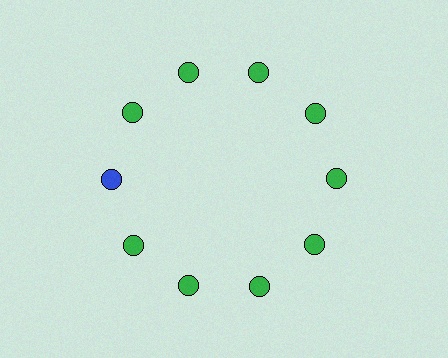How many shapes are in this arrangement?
There are 10 shapes arranged in a ring pattern.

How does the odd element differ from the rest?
It has a different color: blue instead of green.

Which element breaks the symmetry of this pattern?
The blue circle at roughly the 9 o'clock position breaks the symmetry. All other shapes are green circles.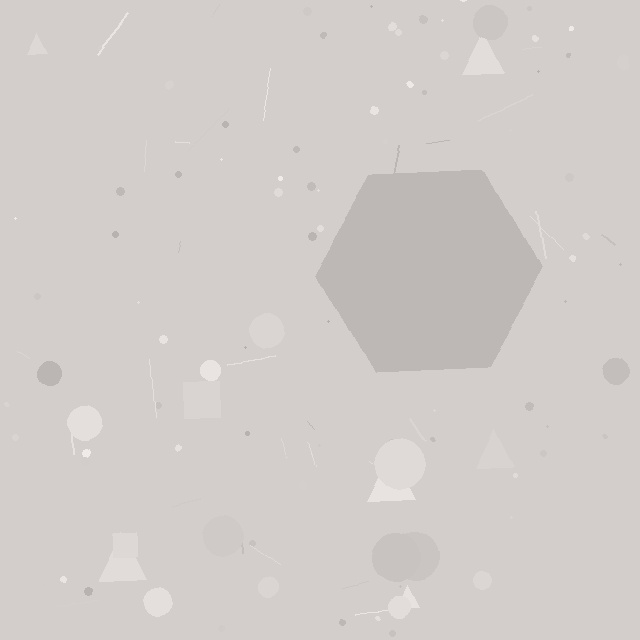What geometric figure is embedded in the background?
A hexagon is embedded in the background.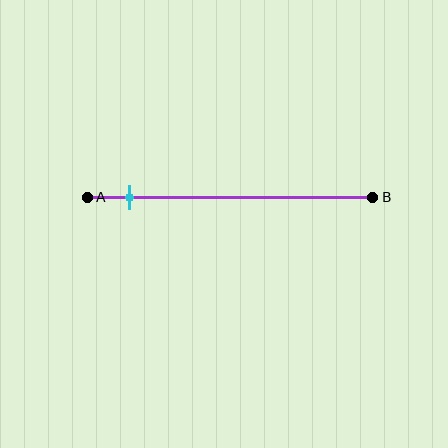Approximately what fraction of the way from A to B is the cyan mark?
The cyan mark is approximately 15% of the way from A to B.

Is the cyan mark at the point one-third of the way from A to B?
No, the mark is at about 15% from A, not at the 33% one-third point.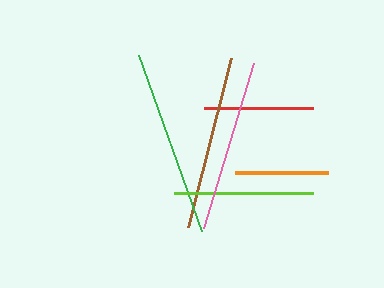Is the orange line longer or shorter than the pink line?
The pink line is longer than the orange line.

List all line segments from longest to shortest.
From longest to shortest: green, brown, pink, lime, red, orange.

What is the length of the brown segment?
The brown segment is approximately 174 pixels long.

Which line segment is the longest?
The green line is the longest at approximately 187 pixels.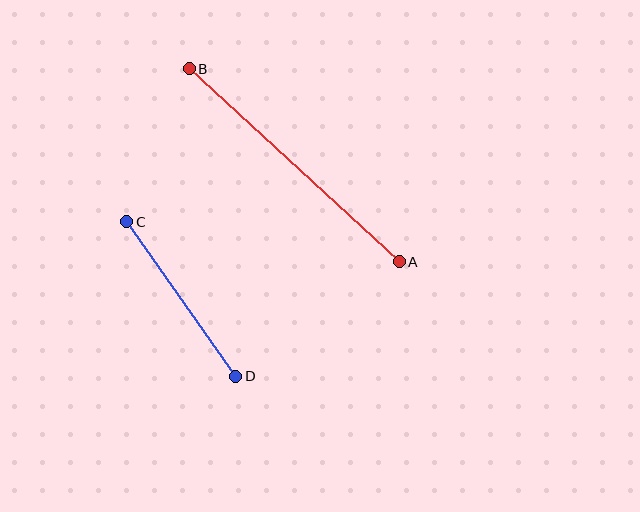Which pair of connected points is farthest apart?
Points A and B are farthest apart.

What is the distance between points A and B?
The distance is approximately 285 pixels.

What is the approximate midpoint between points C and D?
The midpoint is at approximately (181, 299) pixels.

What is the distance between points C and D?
The distance is approximately 189 pixels.